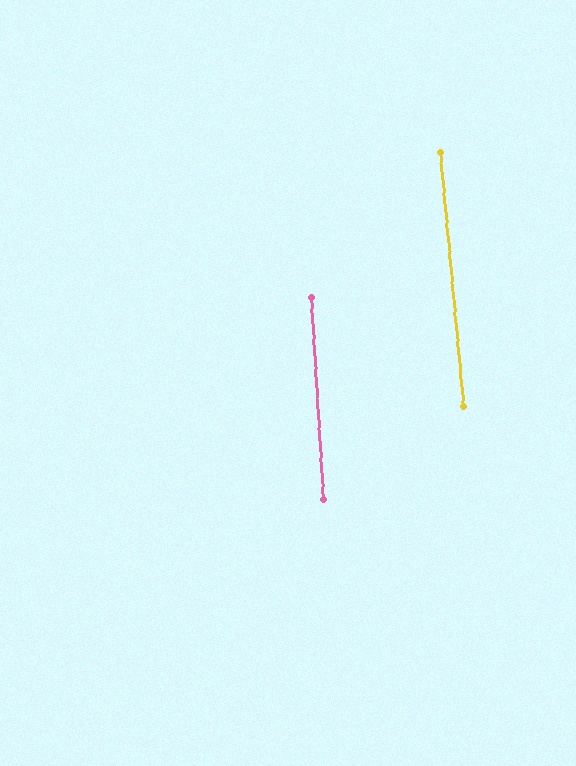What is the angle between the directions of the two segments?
Approximately 2 degrees.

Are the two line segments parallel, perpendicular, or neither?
Parallel — their directions differ by only 1.7°.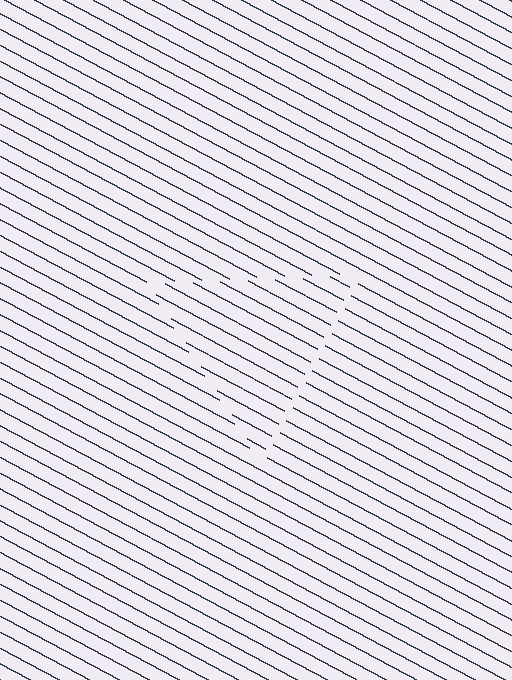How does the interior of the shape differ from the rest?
The interior of the shape contains the same grating, shifted by half a period — the contour is defined by the phase discontinuity where line-ends from the inner and outer gratings abut.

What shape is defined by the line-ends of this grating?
An illusory triangle. The interior of the shape contains the same grating, shifted by half a period — the contour is defined by the phase discontinuity where line-ends from the inner and outer gratings abut.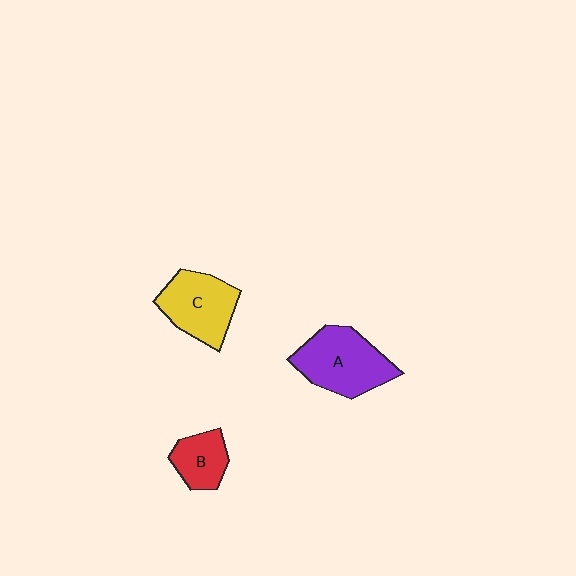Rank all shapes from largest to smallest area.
From largest to smallest: A (purple), C (yellow), B (red).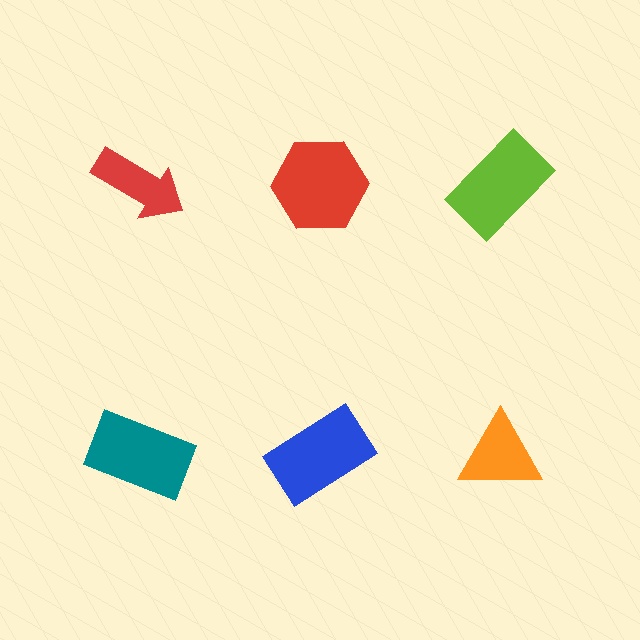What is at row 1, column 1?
A red arrow.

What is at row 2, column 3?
An orange triangle.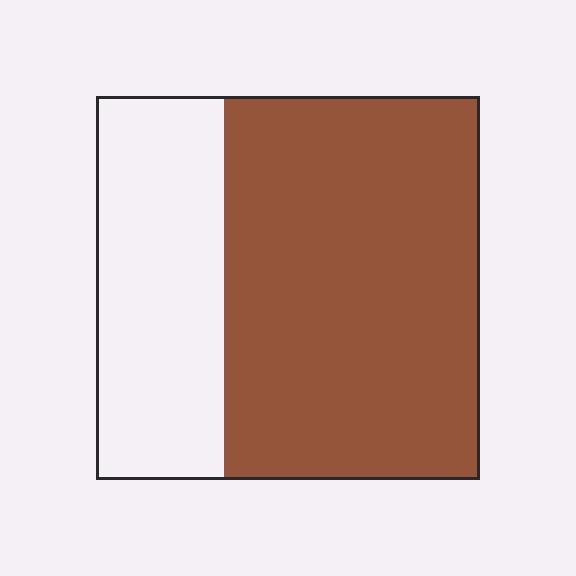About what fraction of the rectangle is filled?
About two thirds (2/3).